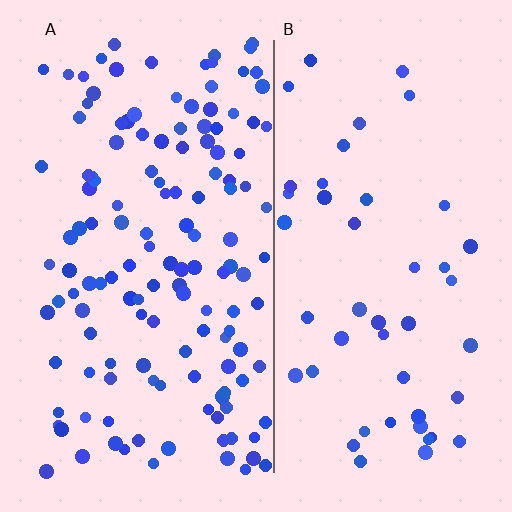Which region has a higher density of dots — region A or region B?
A (the left).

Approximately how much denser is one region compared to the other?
Approximately 2.9× — region A over region B.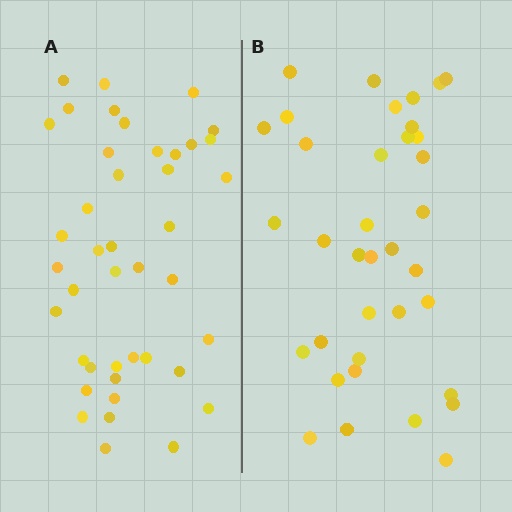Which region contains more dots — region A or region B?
Region A (the left region) has more dots.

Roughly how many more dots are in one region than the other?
Region A has about 6 more dots than region B.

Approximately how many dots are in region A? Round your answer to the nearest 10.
About 40 dots. (The exact count is 42, which rounds to 40.)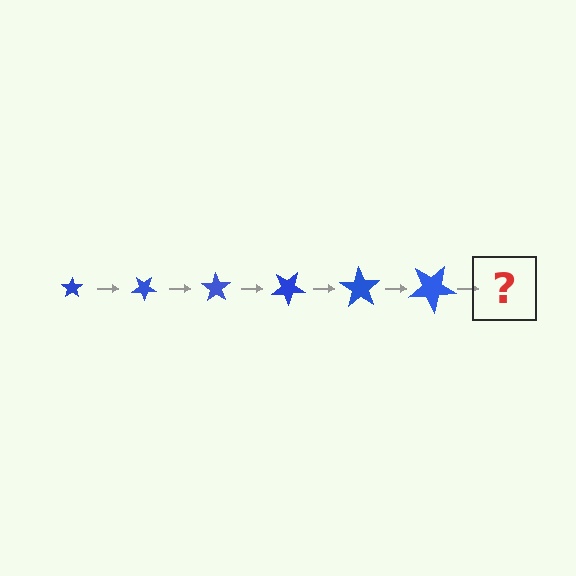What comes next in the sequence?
The next element should be a star, larger than the previous one and rotated 210 degrees from the start.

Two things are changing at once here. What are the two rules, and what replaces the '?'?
The two rules are that the star grows larger each step and it rotates 35 degrees each step. The '?' should be a star, larger than the previous one and rotated 210 degrees from the start.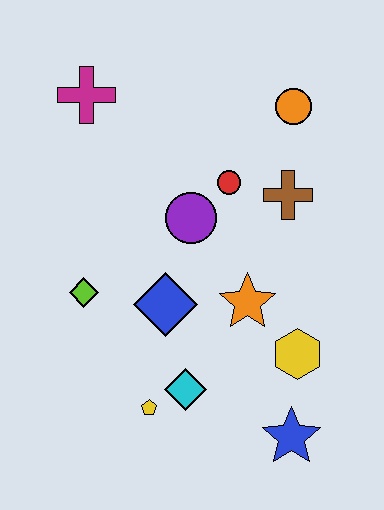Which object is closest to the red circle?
The purple circle is closest to the red circle.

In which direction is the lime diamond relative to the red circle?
The lime diamond is to the left of the red circle.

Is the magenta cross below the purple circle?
No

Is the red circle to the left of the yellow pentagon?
No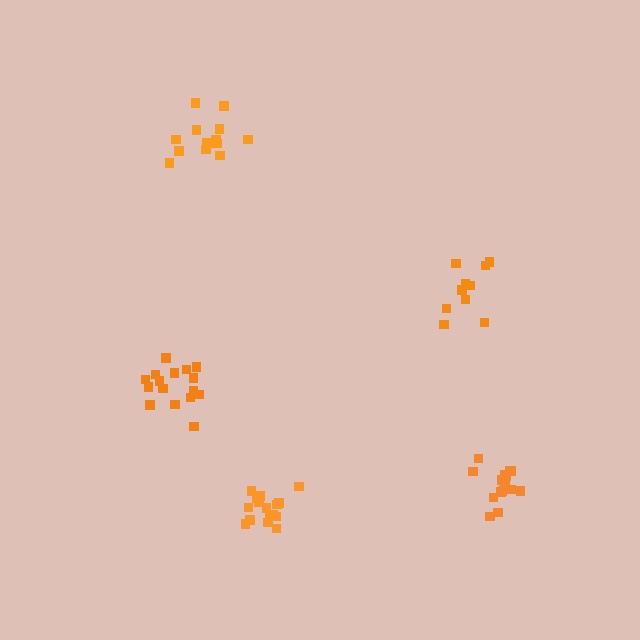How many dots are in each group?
Group 1: 13 dots, Group 2: 16 dots, Group 3: 15 dots, Group 4: 10 dots, Group 5: 16 dots (70 total).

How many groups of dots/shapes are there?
There are 5 groups.